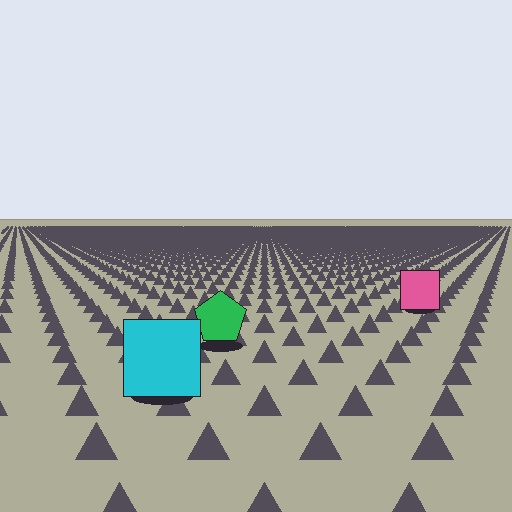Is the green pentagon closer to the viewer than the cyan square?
No. The cyan square is closer — you can tell from the texture gradient: the ground texture is coarser near it.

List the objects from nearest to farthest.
From nearest to farthest: the cyan square, the green pentagon, the pink square.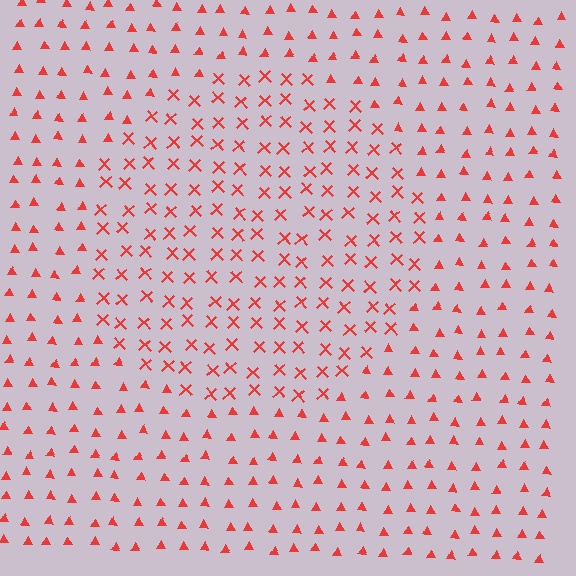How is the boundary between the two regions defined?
The boundary is defined by a change in element shape: X marks inside vs. triangles outside. All elements share the same color and spacing.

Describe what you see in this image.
The image is filled with small red elements arranged in a uniform grid. A circle-shaped region contains X marks, while the surrounding area contains triangles. The boundary is defined purely by the change in element shape.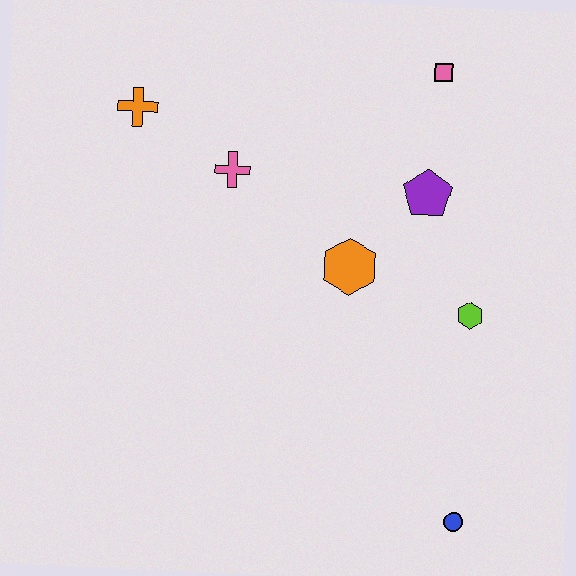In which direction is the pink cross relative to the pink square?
The pink cross is to the left of the pink square.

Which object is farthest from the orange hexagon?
The blue circle is farthest from the orange hexagon.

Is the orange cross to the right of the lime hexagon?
No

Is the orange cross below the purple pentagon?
No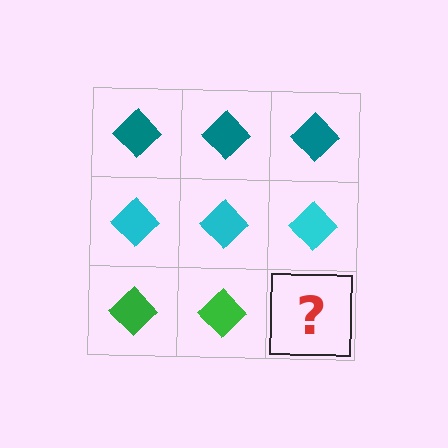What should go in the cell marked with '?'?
The missing cell should contain a green diamond.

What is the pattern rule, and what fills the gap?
The rule is that each row has a consistent color. The gap should be filled with a green diamond.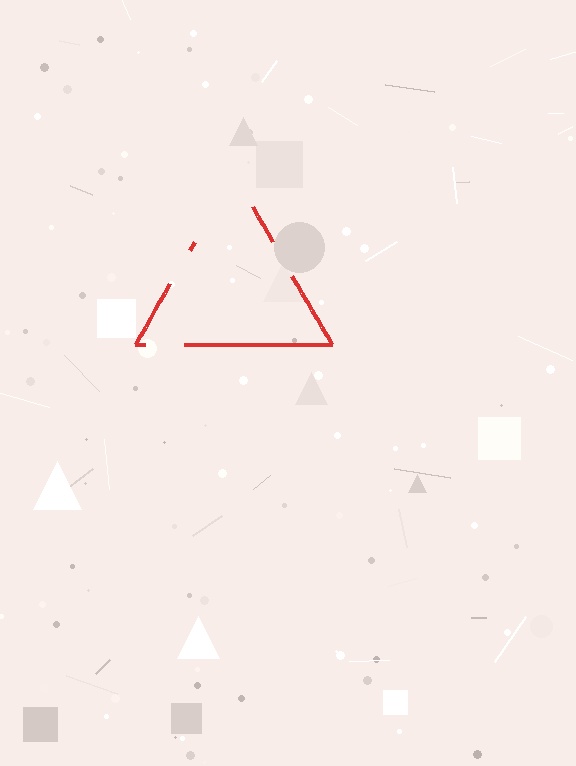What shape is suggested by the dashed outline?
The dashed outline suggests a triangle.